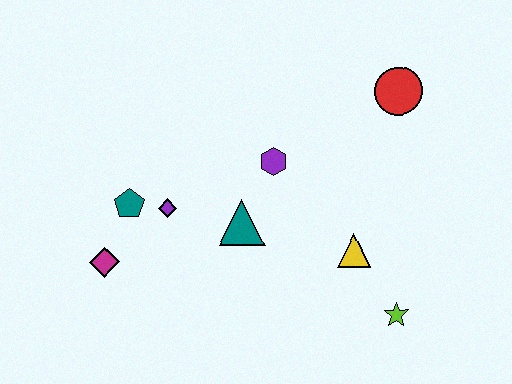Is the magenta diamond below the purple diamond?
Yes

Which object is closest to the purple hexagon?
The teal triangle is closest to the purple hexagon.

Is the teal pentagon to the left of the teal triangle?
Yes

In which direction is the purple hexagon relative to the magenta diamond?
The purple hexagon is to the right of the magenta diamond.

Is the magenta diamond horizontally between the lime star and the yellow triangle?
No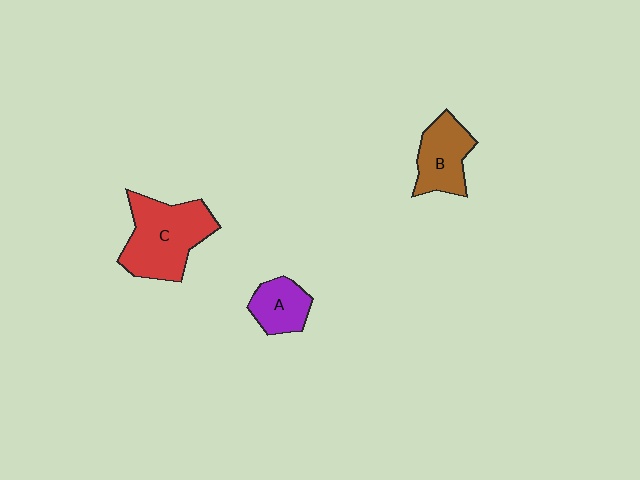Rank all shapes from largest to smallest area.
From largest to smallest: C (red), B (brown), A (purple).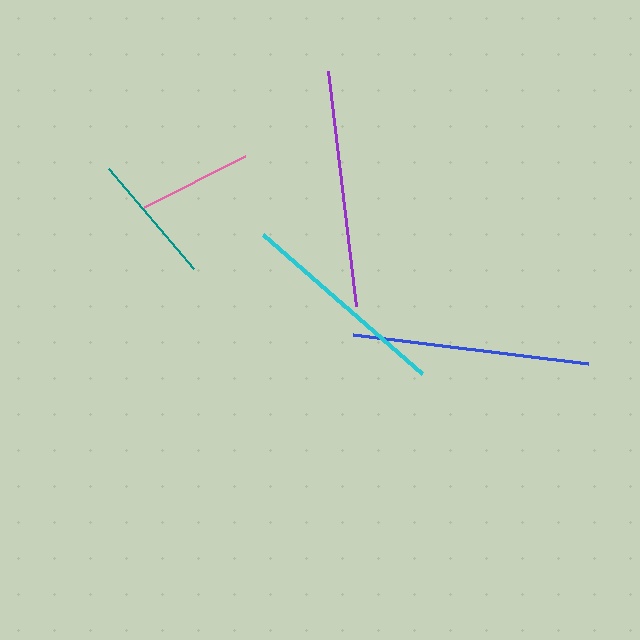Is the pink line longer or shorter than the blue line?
The blue line is longer than the pink line.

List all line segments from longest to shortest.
From longest to shortest: purple, blue, cyan, teal, pink.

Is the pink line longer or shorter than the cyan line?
The cyan line is longer than the pink line.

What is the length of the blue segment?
The blue segment is approximately 237 pixels long.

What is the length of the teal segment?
The teal segment is approximately 131 pixels long.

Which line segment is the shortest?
The pink line is the shortest at approximately 113 pixels.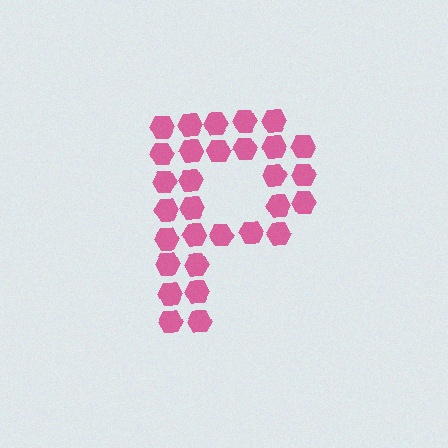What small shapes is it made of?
It is made of small hexagons.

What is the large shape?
The large shape is the letter P.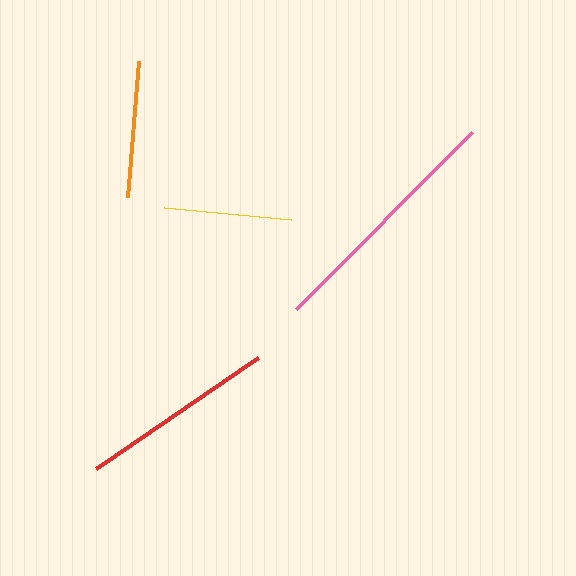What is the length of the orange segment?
The orange segment is approximately 136 pixels long.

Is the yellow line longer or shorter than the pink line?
The pink line is longer than the yellow line.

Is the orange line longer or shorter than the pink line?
The pink line is longer than the orange line.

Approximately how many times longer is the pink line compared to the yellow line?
The pink line is approximately 1.9 times the length of the yellow line.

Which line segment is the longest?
The pink line is the longest at approximately 249 pixels.